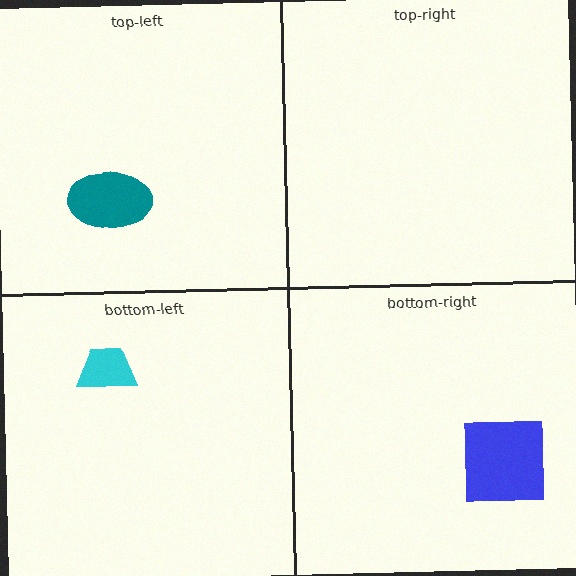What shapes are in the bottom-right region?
The blue square.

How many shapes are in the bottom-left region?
1.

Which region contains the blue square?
The bottom-right region.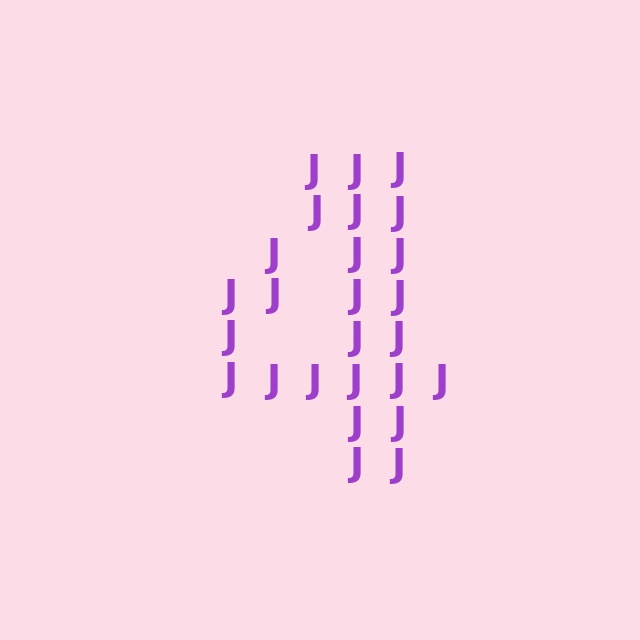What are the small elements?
The small elements are letter J's.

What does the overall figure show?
The overall figure shows the digit 4.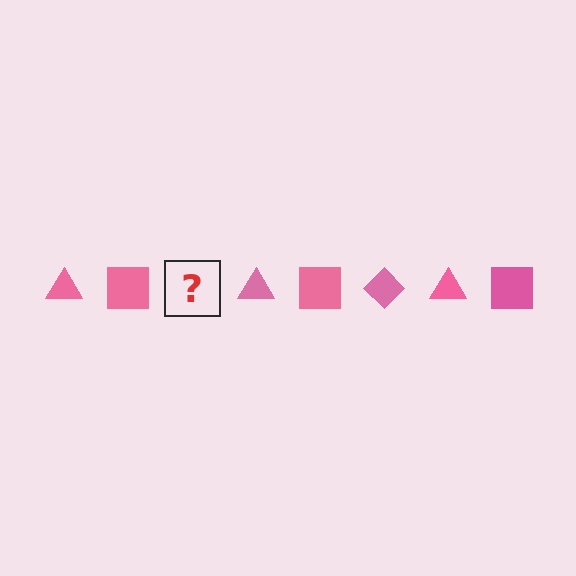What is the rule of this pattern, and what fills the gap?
The rule is that the pattern cycles through triangle, square, diamond shapes in pink. The gap should be filled with a pink diamond.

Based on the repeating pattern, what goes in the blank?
The blank should be a pink diamond.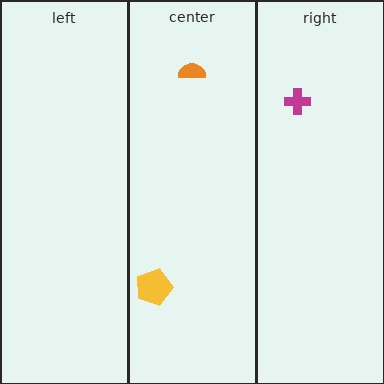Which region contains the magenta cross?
The right region.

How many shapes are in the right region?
1.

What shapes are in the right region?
The magenta cross.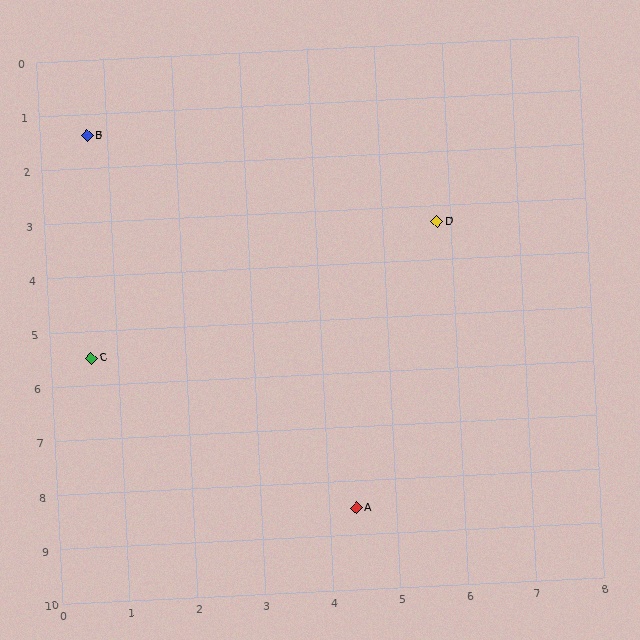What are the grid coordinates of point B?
Point B is at approximately (0.7, 1.4).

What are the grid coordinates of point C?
Point C is at approximately (0.6, 5.5).